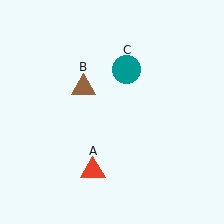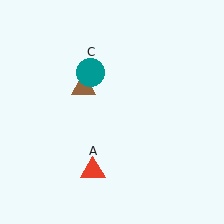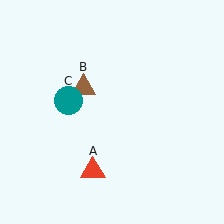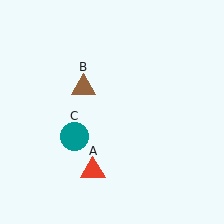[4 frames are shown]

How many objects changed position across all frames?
1 object changed position: teal circle (object C).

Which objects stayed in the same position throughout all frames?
Red triangle (object A) and brown triangle (object B) remained stationary.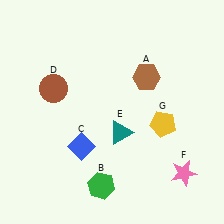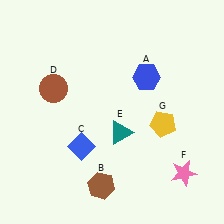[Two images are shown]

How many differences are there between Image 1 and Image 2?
There are 2 differences between the two images.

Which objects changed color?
A changed from brown to blue. B changed from green to brown.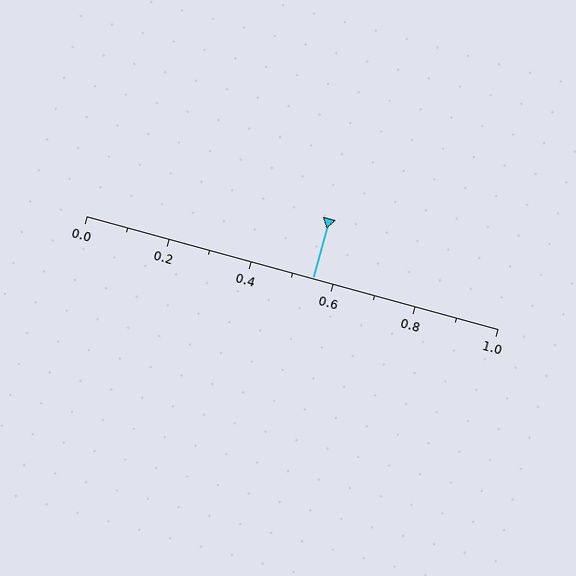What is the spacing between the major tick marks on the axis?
The major ticks are spaced 0.2 apart.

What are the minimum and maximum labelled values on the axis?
The axis runs from 0.0 to 1.0.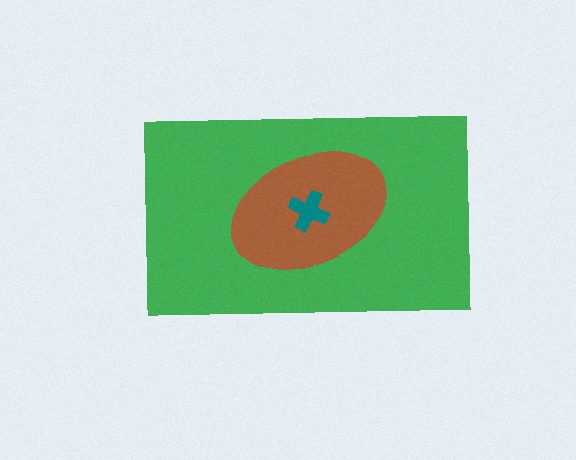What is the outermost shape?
The green rectangle.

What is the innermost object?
The teal cross.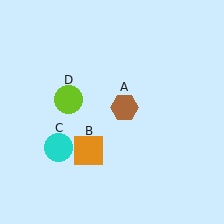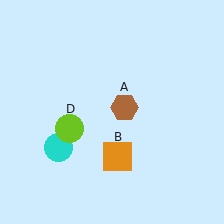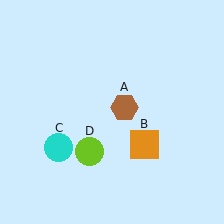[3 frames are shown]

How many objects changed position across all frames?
2 objects changed position: orange square (object B), lime circle (object D).